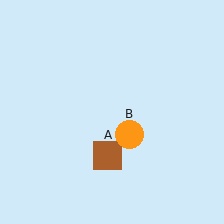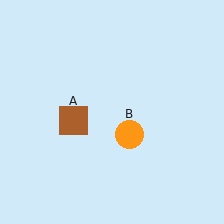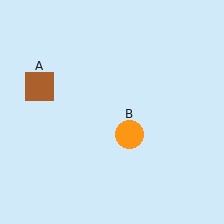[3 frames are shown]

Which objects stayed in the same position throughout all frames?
Orange circle (object B) remained stationary.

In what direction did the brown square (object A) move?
The brown square (object A) moved up and to the left.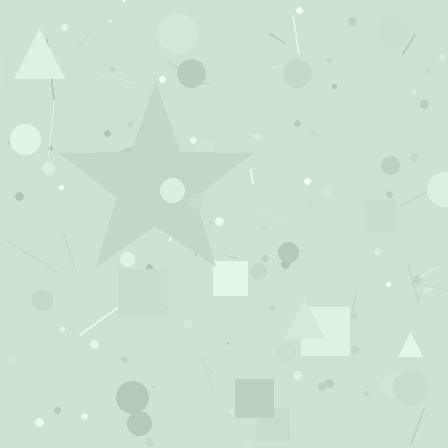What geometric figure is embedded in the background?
A star is embedded in the background.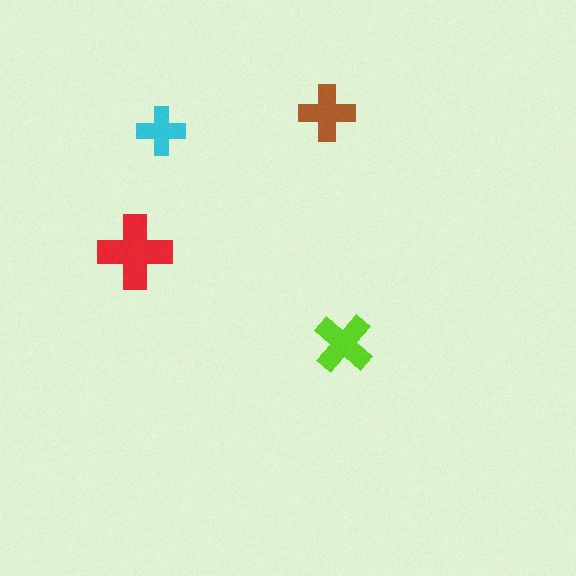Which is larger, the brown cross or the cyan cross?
The brown one.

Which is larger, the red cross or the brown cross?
The red one.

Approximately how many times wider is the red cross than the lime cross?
About 1.5 times wider.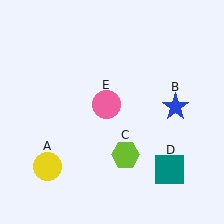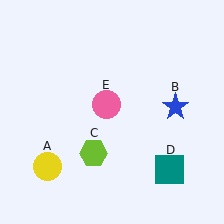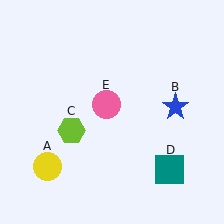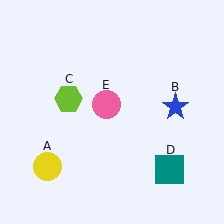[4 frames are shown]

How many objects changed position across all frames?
1 object changed position: lime hexagon (object C).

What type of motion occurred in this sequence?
The lime hexagon (object C) rotated clockwise around the center of the scene.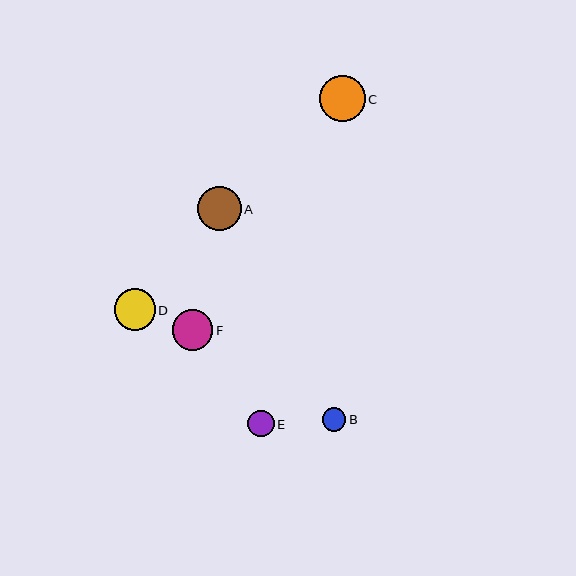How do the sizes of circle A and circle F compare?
Circle A and circle F are approximately the same size.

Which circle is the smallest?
Circle B is the smallest with a size of approximately 23 pixels.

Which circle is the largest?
Circle C is the largest with a size of approximately 46 pixels.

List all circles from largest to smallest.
From largest to smallest: C, A, D, F, E, B.